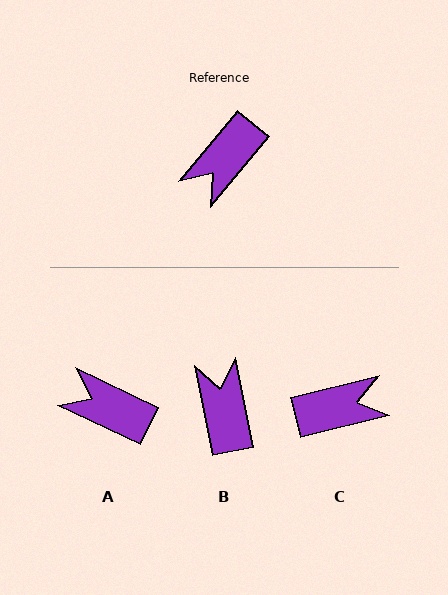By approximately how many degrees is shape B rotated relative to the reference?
Approximately 129 degrees clockwise.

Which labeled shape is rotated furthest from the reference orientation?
C, about 143 degrees away.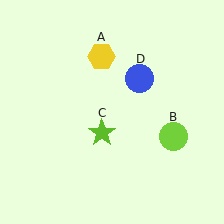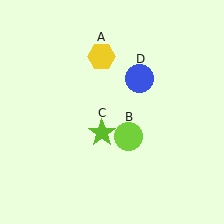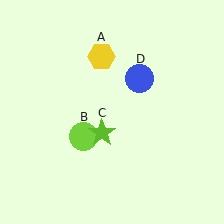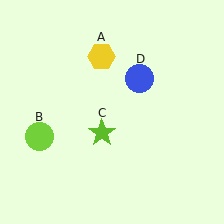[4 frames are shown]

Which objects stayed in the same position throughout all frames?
Yellow hexagon (object A) and lime star (object C) and blue circle (object D) remained stationary.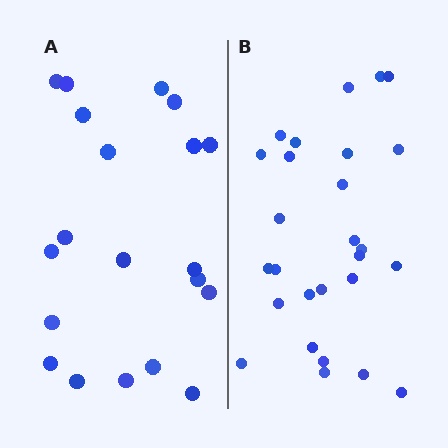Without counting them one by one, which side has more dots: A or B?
Region B (the right region) has more dots.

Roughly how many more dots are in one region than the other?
Region B has roughly 8 or so more dots than region A.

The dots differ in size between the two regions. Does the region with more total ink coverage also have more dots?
No. Region A has more total ink coverage because its dots are larger, but region B actually contains more individual dots. Total area can be misleading — the number of items is what matters here.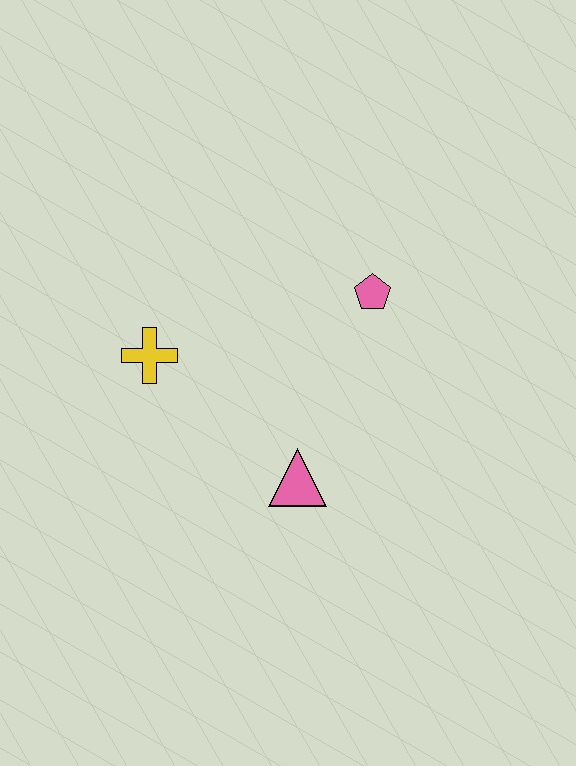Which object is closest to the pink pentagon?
The pink triangle is closest to the pink pentagon.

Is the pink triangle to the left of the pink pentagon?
Yes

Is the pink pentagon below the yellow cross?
No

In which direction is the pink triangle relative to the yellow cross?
The pink triangle is to the right of the yellow cross.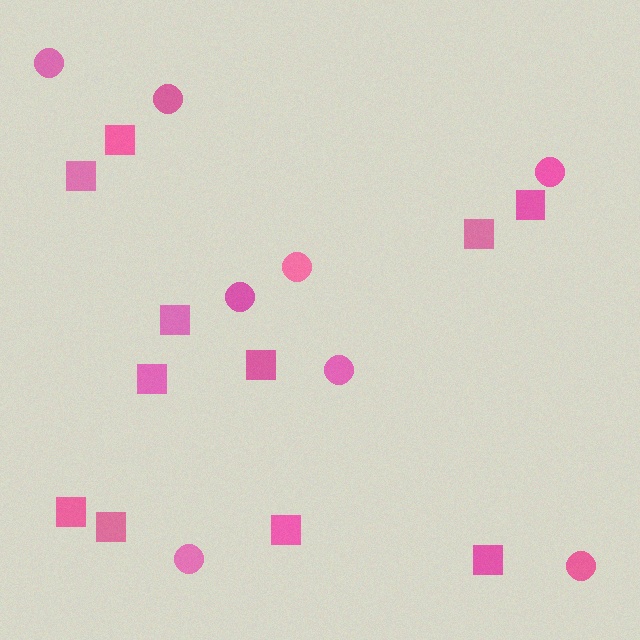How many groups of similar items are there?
There are 2 groups: one group of squares (11) and one group of circles (8).